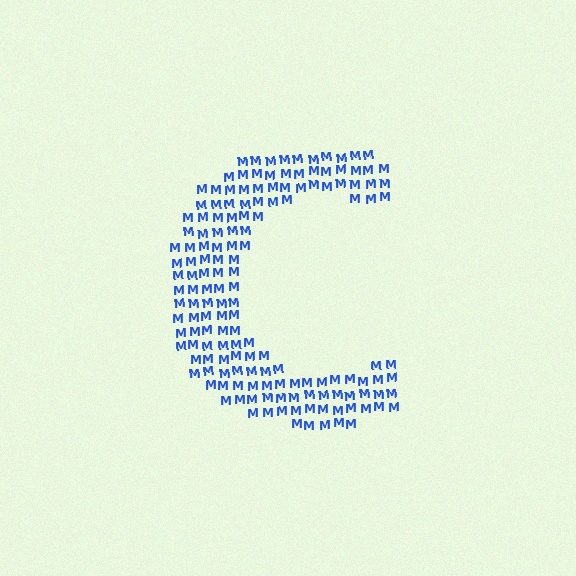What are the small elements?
The small elements are letter M's.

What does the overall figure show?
The overall figure shows the letter C.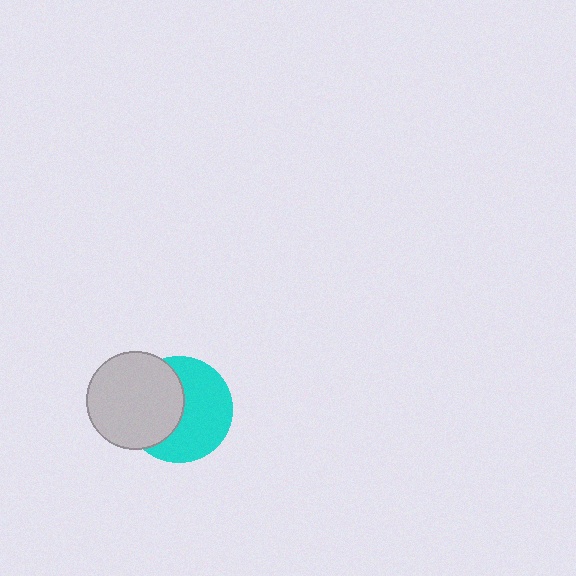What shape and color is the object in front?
The object in front is a light gray circle.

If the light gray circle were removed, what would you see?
You would see the complete cyan circle.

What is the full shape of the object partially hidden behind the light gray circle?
The partially hidden object is a cyan circle.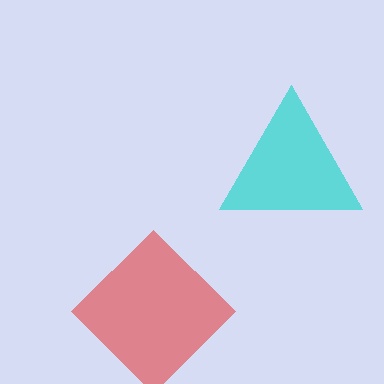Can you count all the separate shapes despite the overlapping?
Yes, there are 2 separate shapes.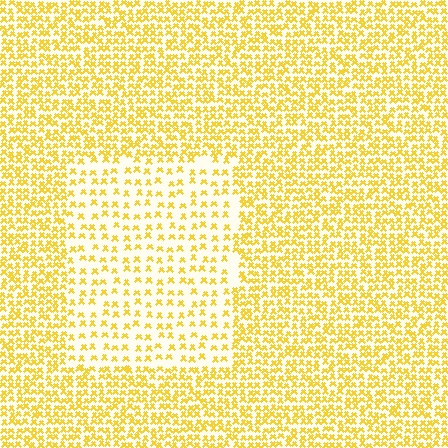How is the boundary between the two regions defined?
The boundary is defined by a change in element density (approximately 2.2x ratio). All elements are the same color, size, and shape.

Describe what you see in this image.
The image contains small yellow elements arranged at two different densities. A rectangle-shaped region is visible where the elements are less densely packed than the surrounding area.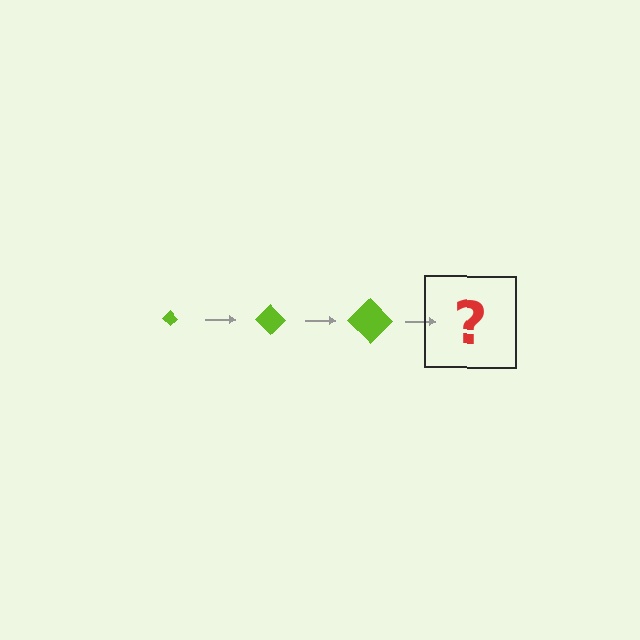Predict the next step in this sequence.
The next step is a lime diamond, larger than the previous one.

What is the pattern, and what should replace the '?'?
The pattern is that the diamond gets progressively larger each step. The '?' should be a lime diamond, larger than the previous one.